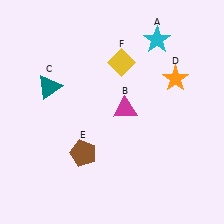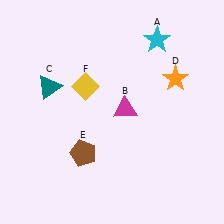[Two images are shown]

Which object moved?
The yellow diamond (F) moved left.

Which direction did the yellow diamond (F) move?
The yellow diamond (F) moved left.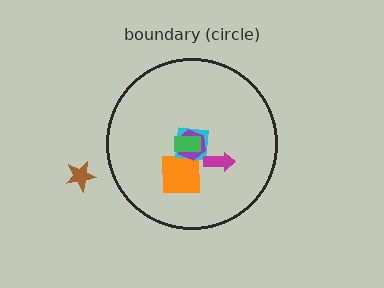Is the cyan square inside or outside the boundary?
Inside.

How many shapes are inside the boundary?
5 inside, 1 outside.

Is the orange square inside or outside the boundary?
Inside.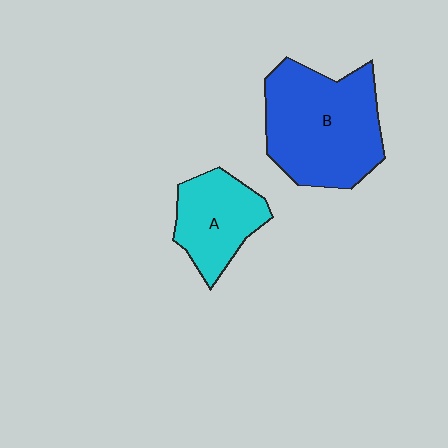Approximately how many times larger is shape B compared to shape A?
Approximately 1.8 times.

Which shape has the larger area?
Shape B (blue).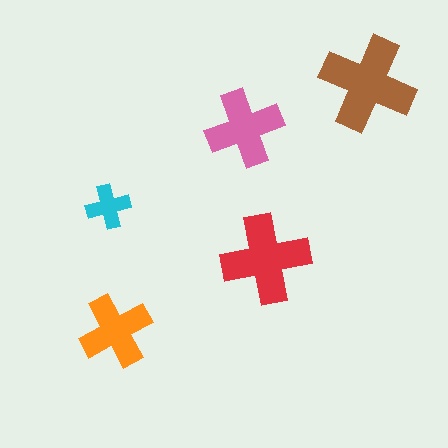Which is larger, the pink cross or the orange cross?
The pink one.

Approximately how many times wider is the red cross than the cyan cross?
About 2 times wider.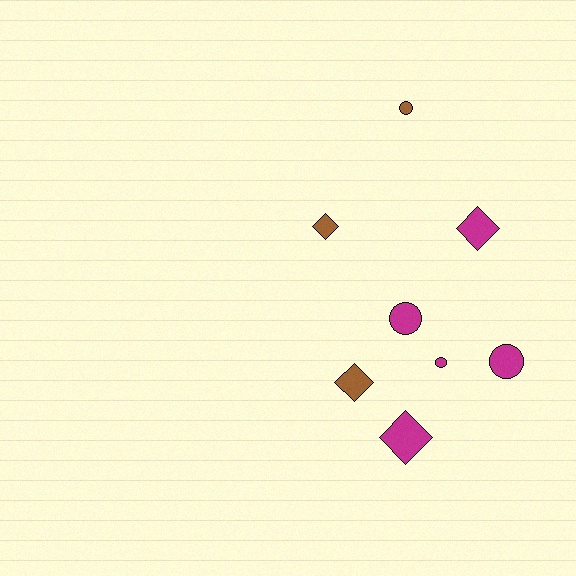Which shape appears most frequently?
Diamond, with 4 objects.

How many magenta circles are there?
There are 3 magenta circles.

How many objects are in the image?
There are 8 objects.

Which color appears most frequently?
Magenta, with 5 objects.